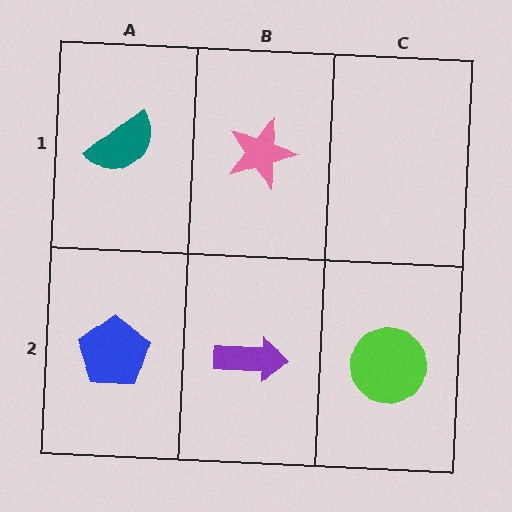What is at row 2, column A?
A blue pentagon.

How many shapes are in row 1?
2 shapes.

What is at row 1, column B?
A pink star.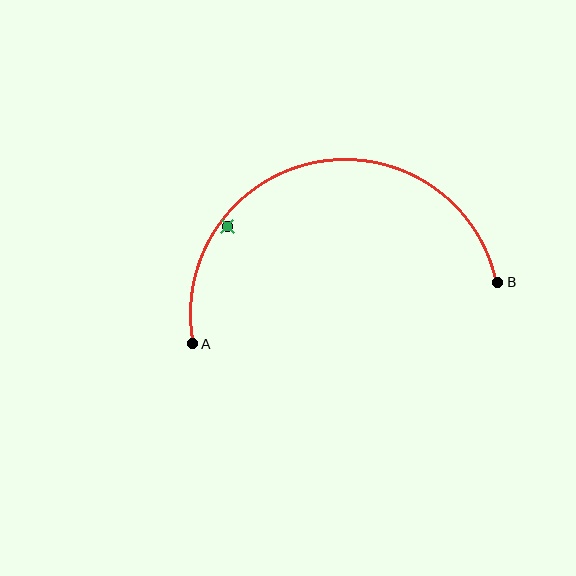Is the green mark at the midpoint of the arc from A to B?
No — the green mark does not lie on the arc at all. It sits slightly inside the curve.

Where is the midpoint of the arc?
The arc midpoint is the point on the curve farthest from the straight line joining A and B. It sits above that line.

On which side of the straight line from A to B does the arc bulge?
The arc bulges above the straight line connecting A and B.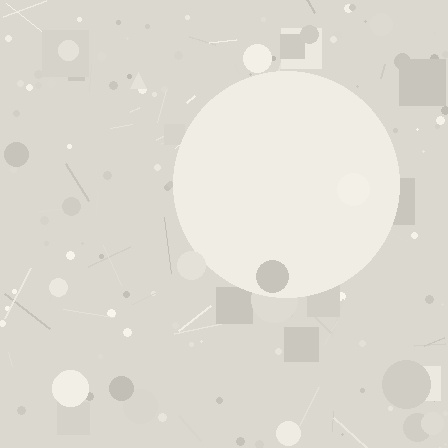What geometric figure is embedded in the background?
A circle is embedded in the background.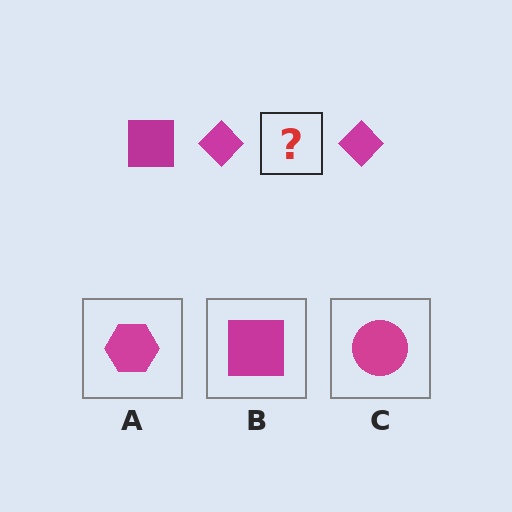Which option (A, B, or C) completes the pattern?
B.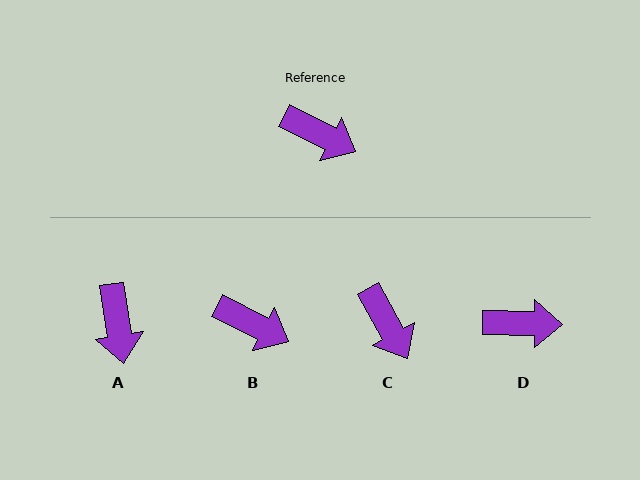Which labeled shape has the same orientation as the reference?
B.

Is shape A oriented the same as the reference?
No, it is off by about 55 degrees.